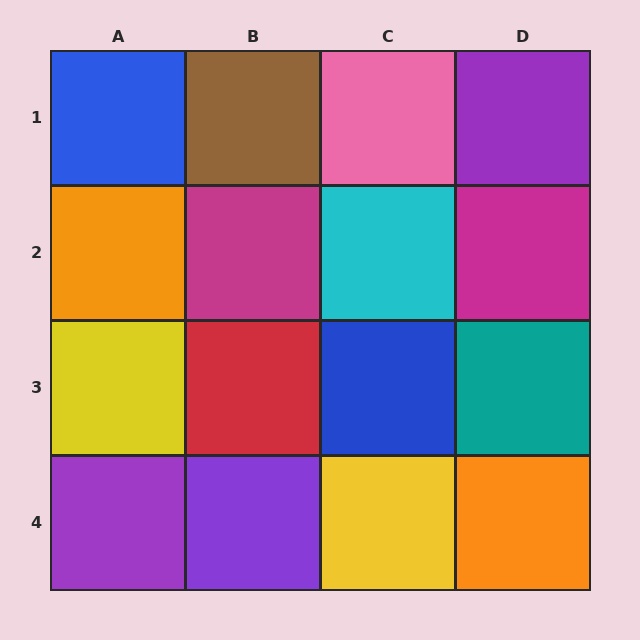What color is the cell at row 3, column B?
Red.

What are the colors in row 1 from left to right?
Blue, brown, pink, purple.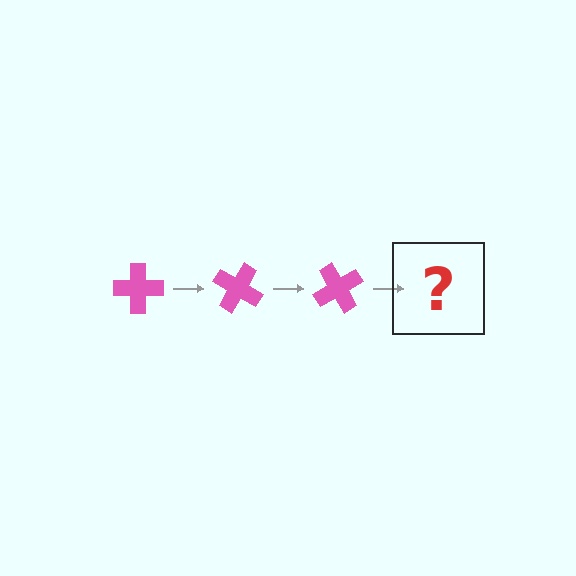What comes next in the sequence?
The next element should be a pink cross rotated 90 degrees.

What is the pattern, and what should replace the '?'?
The pattern is that the cross rotates 30 degrees each step. The '?' should be a pink cross rotated 90 degrees.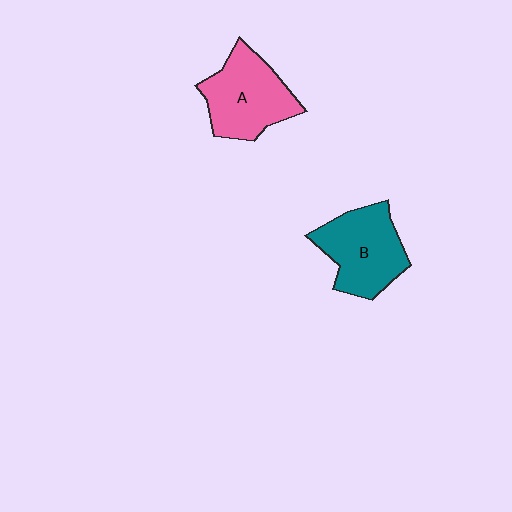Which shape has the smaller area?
Shape B (teal).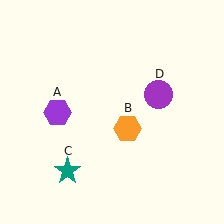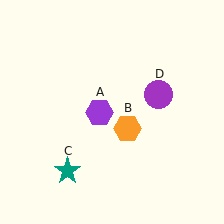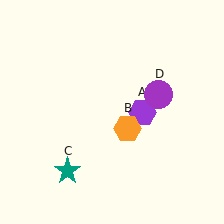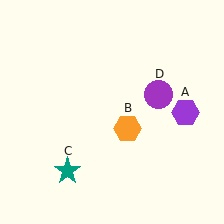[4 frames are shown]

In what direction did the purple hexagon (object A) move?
The purple hexagon (object A) moved right.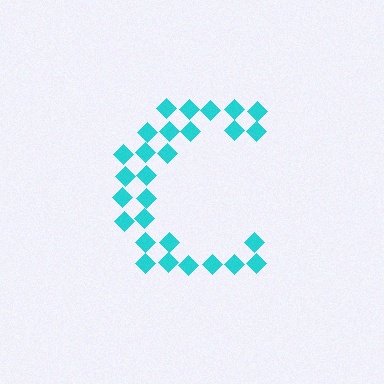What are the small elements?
The small elements are diamonds.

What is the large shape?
The large shape is the letter C.